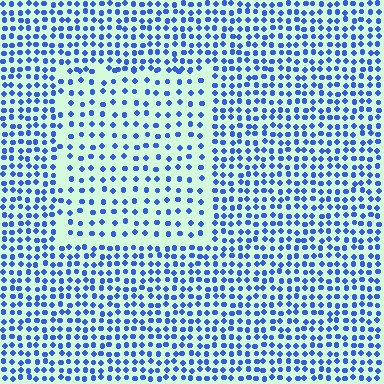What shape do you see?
I see a rectangle.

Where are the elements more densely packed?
The elements are more densely packed outside the rectangle boundary.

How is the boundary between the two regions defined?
The boundary is defined by a change in element density (approximately 1.8x ratio). All elements are the same color, size, and shape.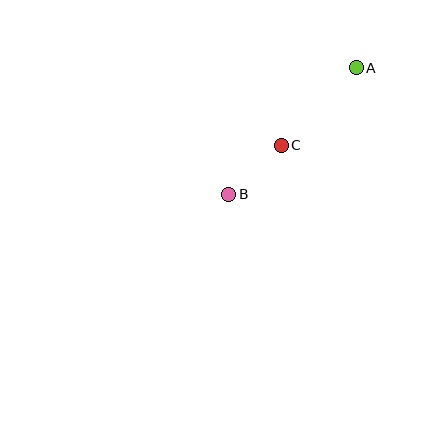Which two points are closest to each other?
Points B and C are closest to each other.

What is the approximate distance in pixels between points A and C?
The distance between A and C is approximately 108 pixels.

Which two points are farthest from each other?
Points A and B are farthest from each other.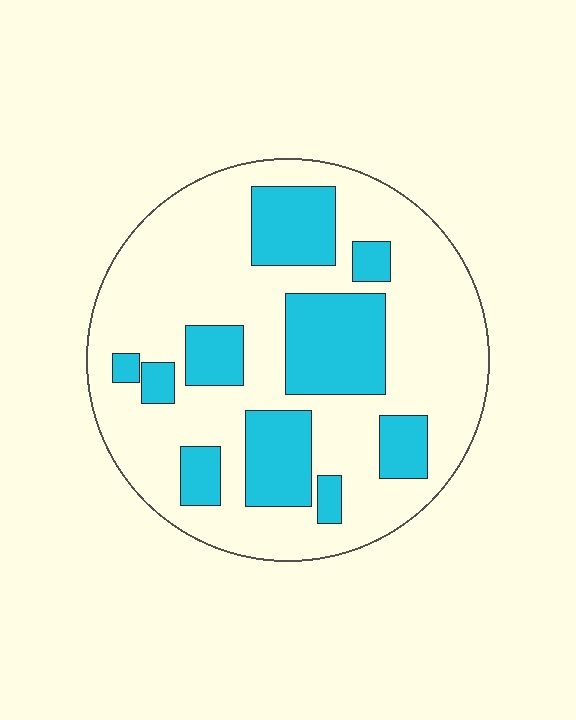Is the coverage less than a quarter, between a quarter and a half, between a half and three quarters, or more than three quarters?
Between a quarter and a half.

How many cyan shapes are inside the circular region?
10.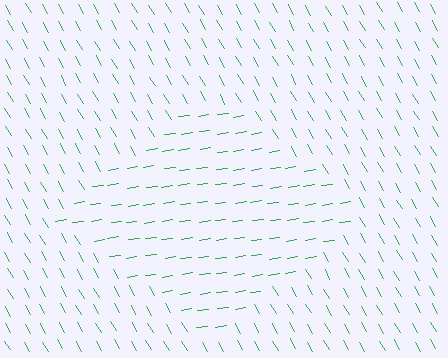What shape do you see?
I see a diamond.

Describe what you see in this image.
The image is filled with small green line segments. A diamond region in the image has lines oriented differently from the surrounding lines, creating a visible texture boundary.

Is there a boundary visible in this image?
Yes, there is a texture boundary formed by a change in line orientation.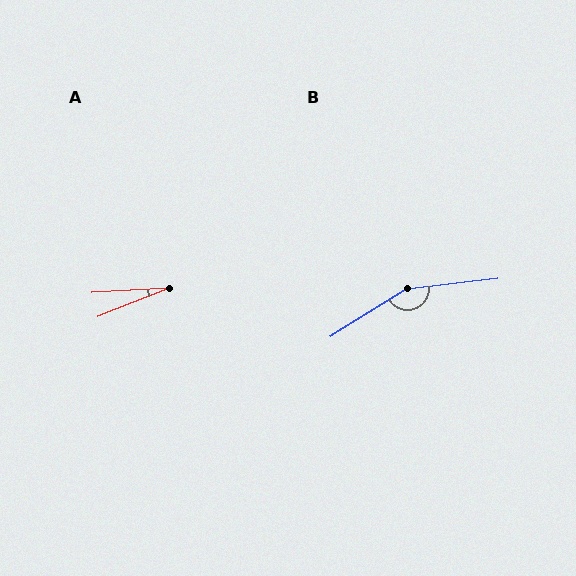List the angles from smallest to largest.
A (18°), B (155°).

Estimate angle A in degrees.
Approximately 18 degrees.